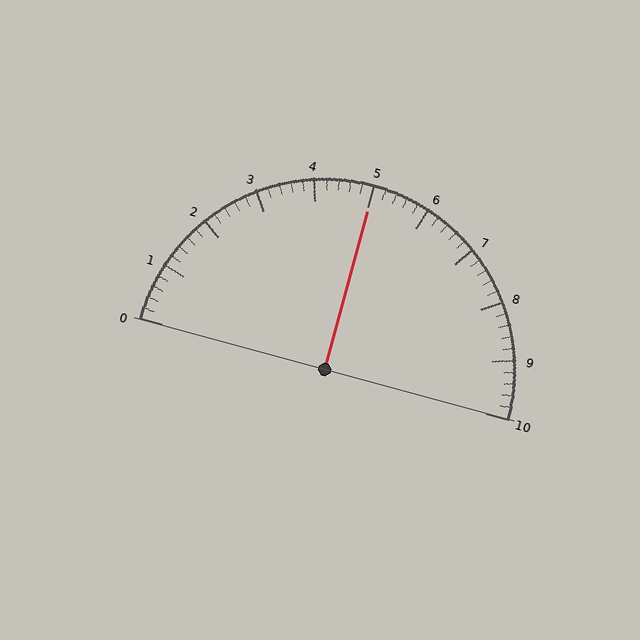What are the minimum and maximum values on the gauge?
The gauge ranges from 0 to 10.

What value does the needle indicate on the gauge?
The needle indicates approximately 5.0.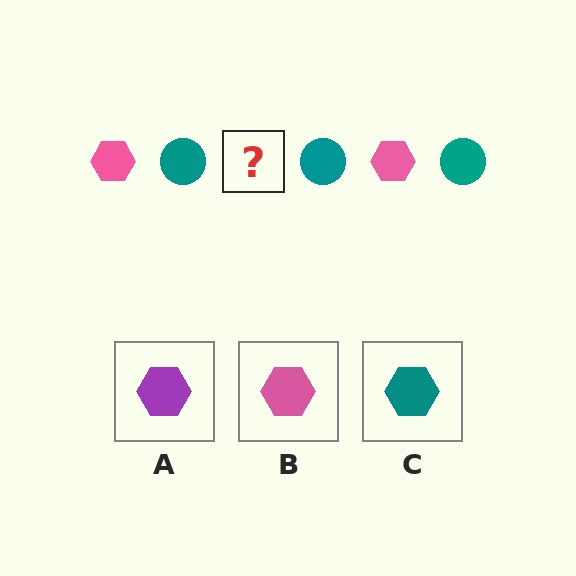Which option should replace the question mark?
Option B.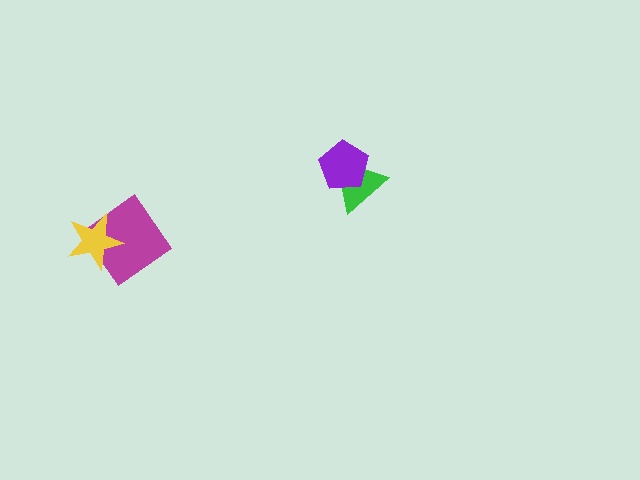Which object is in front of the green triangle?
The purple pentagon is in front of the green triangle.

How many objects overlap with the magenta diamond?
1 object overlaps with the magenta diamond.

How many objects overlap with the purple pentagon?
1 object overlaps with the purple pentagon.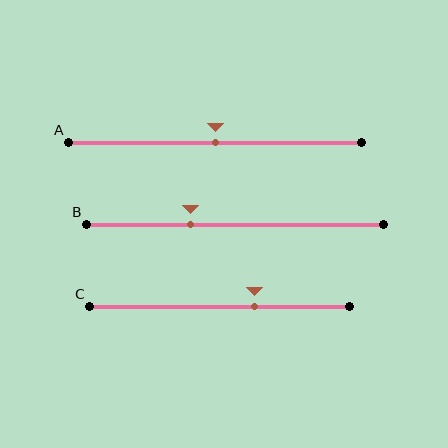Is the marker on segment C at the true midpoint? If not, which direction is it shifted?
No, the marker on segment C is shifted to the right by about 13% of the segment length.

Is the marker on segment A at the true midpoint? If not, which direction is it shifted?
Yes, the marker on segment A is at the true midpoint.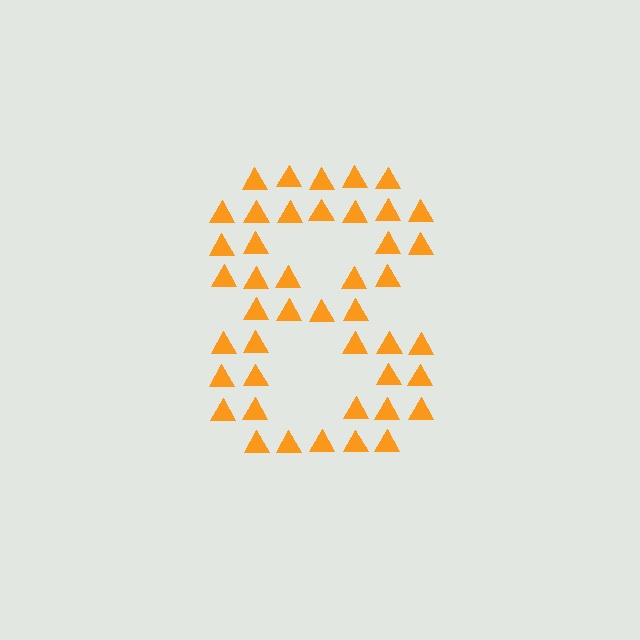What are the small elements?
The small elements are triangles.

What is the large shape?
The large shape is the digit 8.